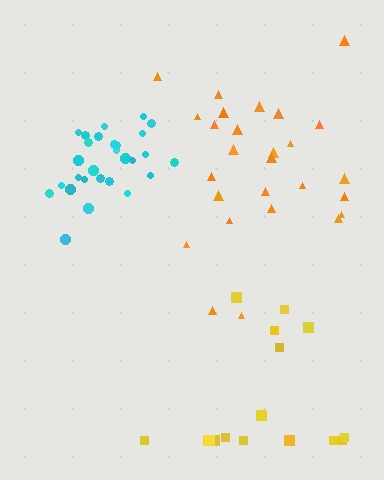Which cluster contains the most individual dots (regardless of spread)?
Cyan (28).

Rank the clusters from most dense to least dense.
cyan, orange, yellow.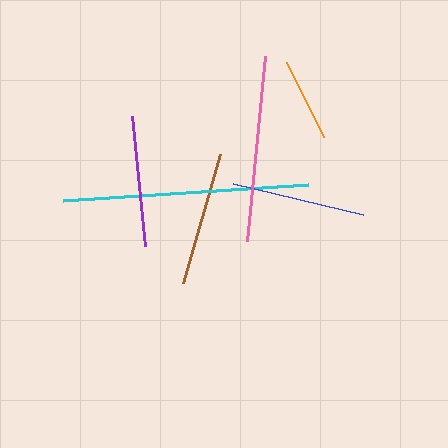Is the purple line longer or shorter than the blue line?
The blue line is longer than the purple line.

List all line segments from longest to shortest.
From longest to shortest: cyan, pink, brown, blue, purple, orange.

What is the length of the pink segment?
The pink segment is approximately 186 pixels long.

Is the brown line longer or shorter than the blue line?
The brown line is longer than the blue line.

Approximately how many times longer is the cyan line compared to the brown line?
The cyan line is approximately 1.8 times the length of the brown line.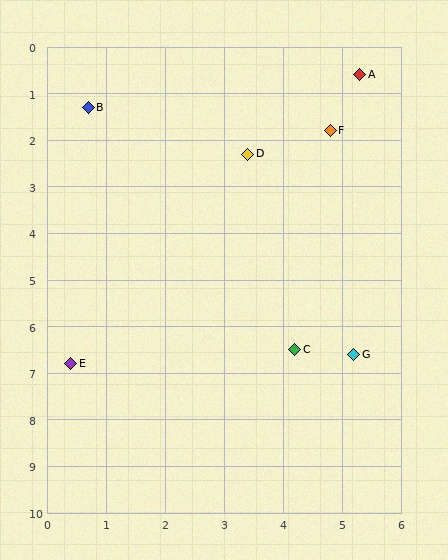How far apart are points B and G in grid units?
Points B and G are about 7.0 grid units apart.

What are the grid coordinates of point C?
Point C is at approximately (4.2, 6.5).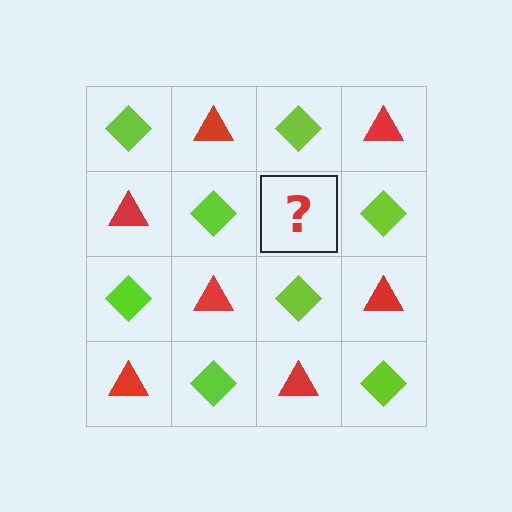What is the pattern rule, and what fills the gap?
The rule is that it alternates lime diamond and red triangle in a checkerboard pattern. The gap should be filled with a red triangle.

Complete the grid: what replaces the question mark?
The question mark should be replaced with a red triangle.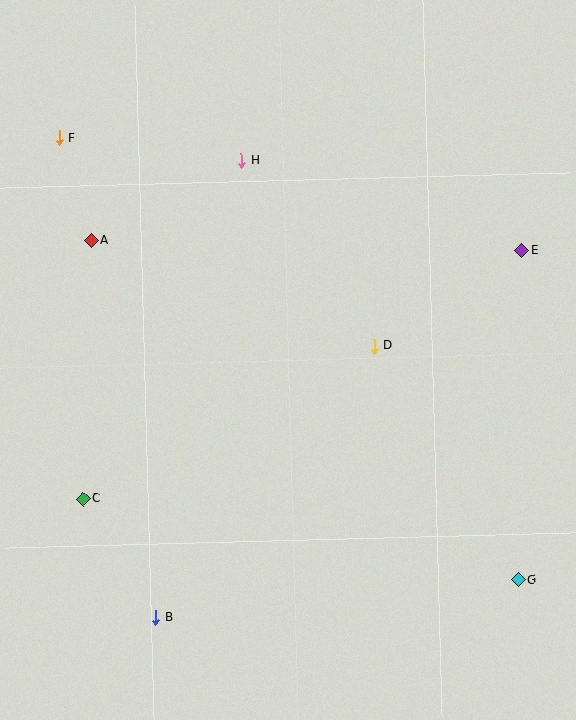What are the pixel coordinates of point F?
Point F is at (59, 138).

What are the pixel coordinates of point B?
Point B is at (156, 617).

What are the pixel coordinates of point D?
Point D is at (374, 346).